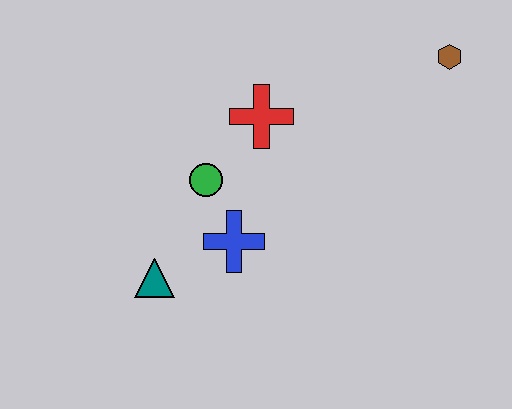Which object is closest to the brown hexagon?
The red cross is closest to the brown hexagon.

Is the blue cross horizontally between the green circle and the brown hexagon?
Yes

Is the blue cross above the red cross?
No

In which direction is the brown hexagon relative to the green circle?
The brown hexagon is to the right of the green circle.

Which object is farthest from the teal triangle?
The brown hexagon is farthest from the teal triangle.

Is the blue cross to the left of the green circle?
No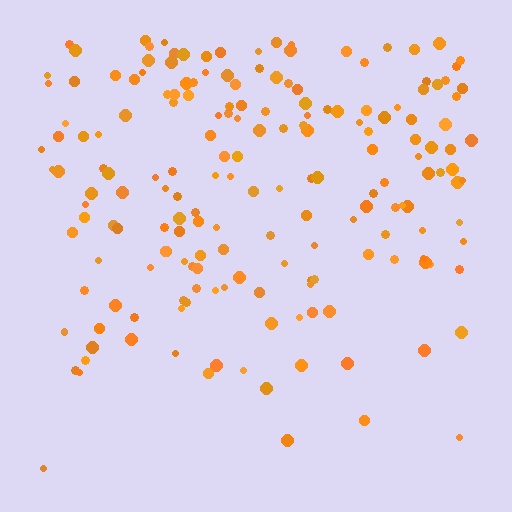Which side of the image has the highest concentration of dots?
The top.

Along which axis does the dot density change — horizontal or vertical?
Vertical.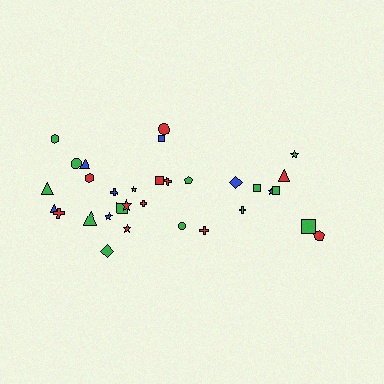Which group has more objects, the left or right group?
The left group.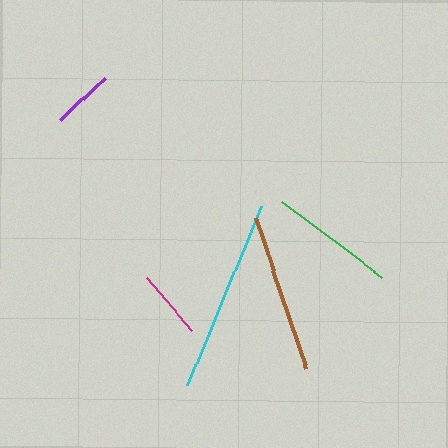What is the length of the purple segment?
The purple segment is approximately 62 pixels long.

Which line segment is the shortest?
The purple line is the shortest at approximately 62 pixels.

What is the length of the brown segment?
The brown segment is approximately 158 pixels long.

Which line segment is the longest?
The cyan line is the longest at approximately 193 pixels.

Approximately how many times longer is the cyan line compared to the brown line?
The cyan line is approximately 1.2 times the length of the brown line.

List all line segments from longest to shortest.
From longest to shortest: cyan, brown, green, magenta, purple.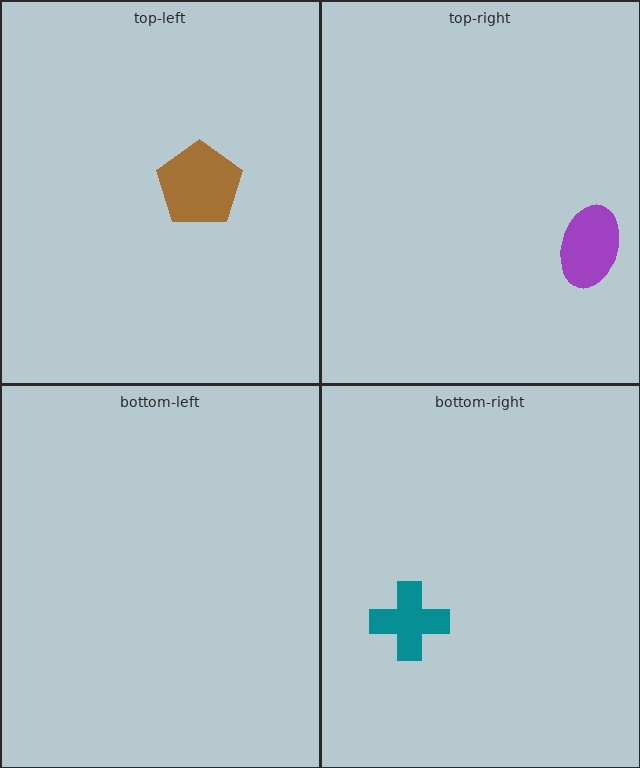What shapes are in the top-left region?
The brown pentagon.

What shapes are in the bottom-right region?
The teal cross.